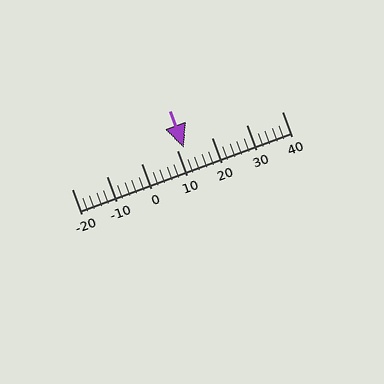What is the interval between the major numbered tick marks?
The major tick marks are spaced 10 units apart.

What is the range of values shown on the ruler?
The ruler shows values from -20 to 40.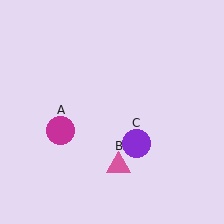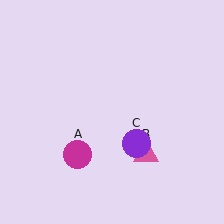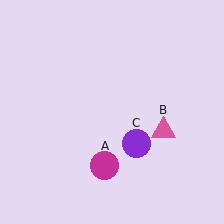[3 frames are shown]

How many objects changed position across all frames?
2 objects changed position: magenta circle (object A), pink triangle (object B).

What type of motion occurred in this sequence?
The magenta circle (object A), pink triangle (object B) rotated counterclockwise around the center of the scene.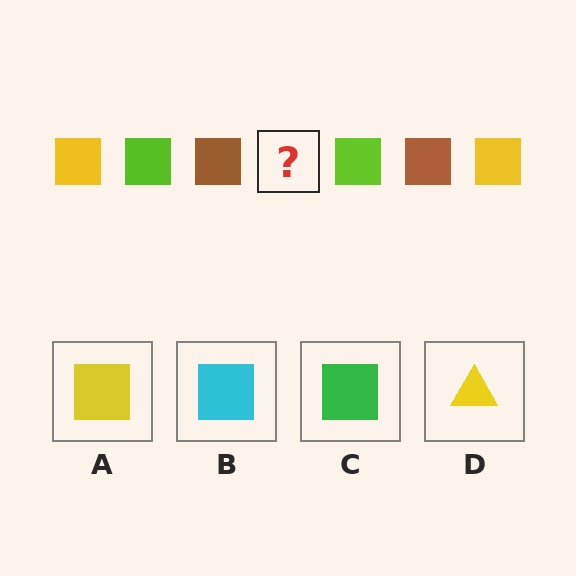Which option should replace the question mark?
Option A.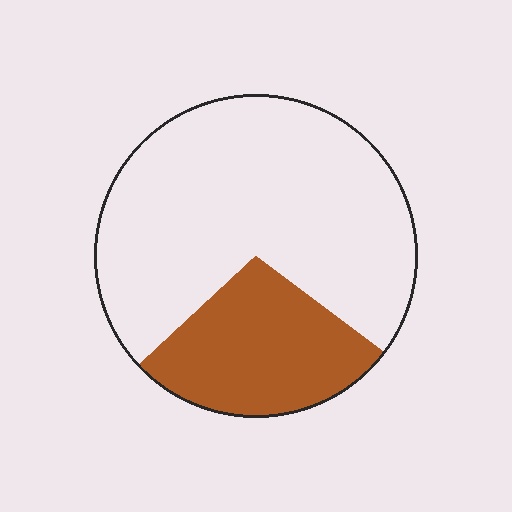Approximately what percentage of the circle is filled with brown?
Approximately 30%.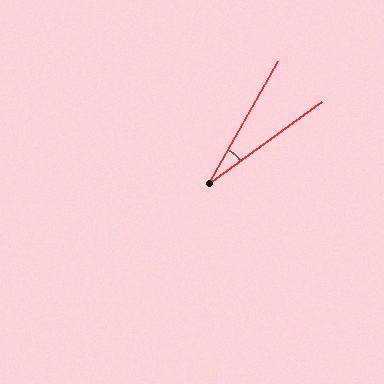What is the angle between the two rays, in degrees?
Approximately 24 degrees.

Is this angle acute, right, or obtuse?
It is acute.